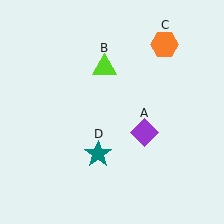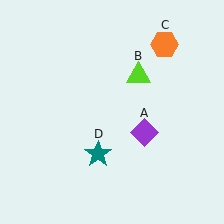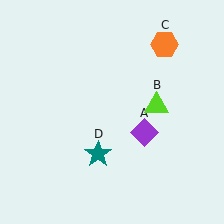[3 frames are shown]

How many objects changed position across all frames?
1 object changed position: lime triangle (object B).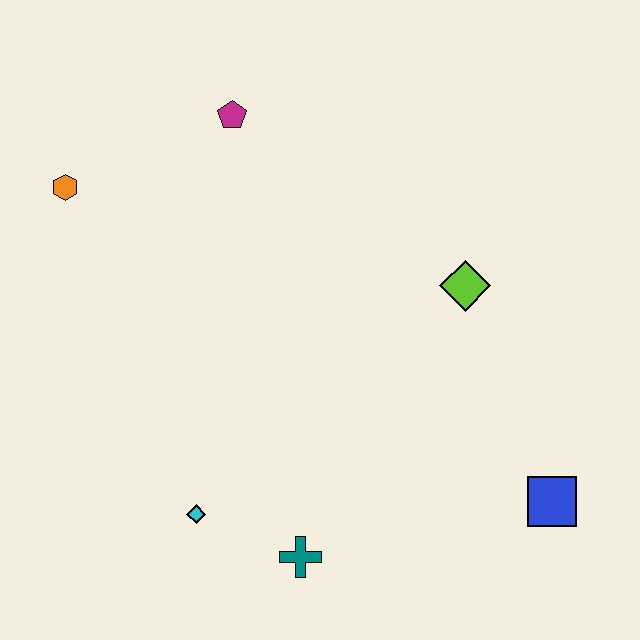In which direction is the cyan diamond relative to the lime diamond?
The cyan diamond is to the left of the lime diamond.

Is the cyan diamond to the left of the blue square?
Yes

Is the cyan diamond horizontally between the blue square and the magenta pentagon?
No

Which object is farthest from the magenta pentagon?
The blue square is farthest from the magenta pentagon.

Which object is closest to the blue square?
The lime diamond is closest to the blue square.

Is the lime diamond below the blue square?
No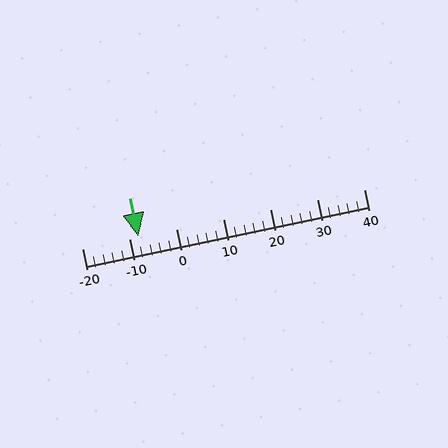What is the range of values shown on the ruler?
The ruler shows values from -20 to 40.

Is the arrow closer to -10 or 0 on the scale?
The arrow is closer to -10.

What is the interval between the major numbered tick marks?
The major tick marks are spaced 10 units apart.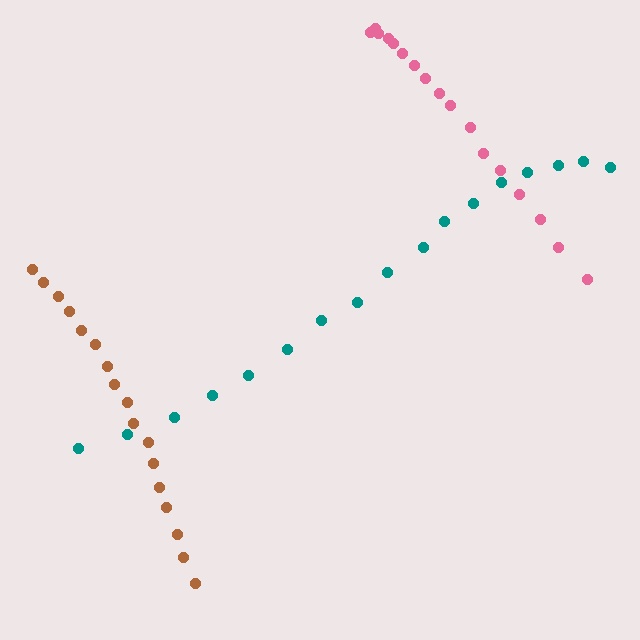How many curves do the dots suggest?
There are 3 distinct paths.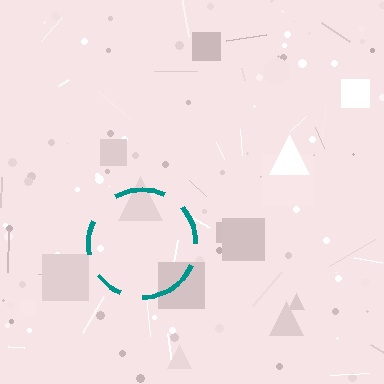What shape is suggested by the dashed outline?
The dashed outline suggests a circle.